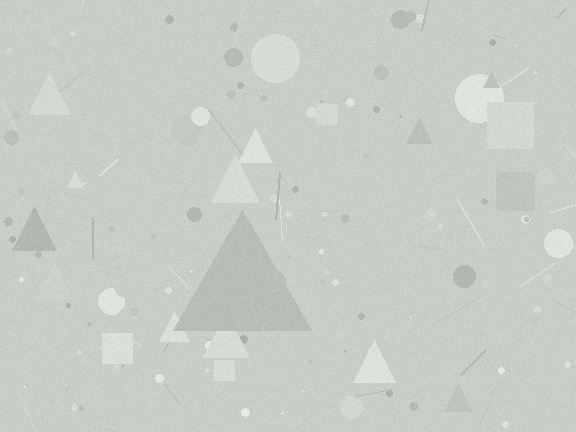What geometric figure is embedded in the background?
A triangle is embedded in the background.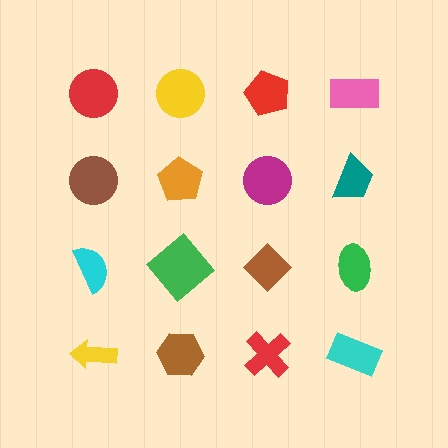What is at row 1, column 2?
A yellow circle.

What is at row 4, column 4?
A cyan rectangle.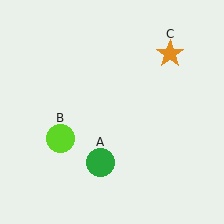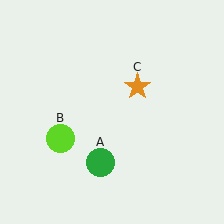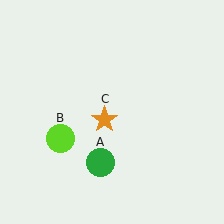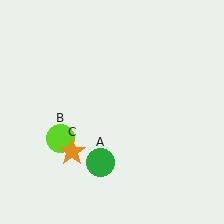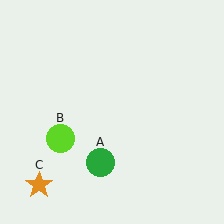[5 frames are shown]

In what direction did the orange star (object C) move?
The orange star (object C) moved down and to the left.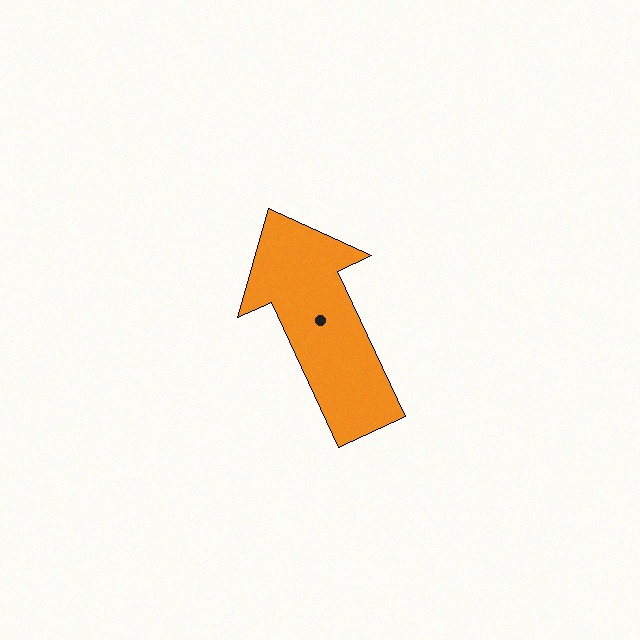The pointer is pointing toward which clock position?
Roughly 11 o'clock.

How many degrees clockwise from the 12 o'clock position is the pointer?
Approximately 335 degrees.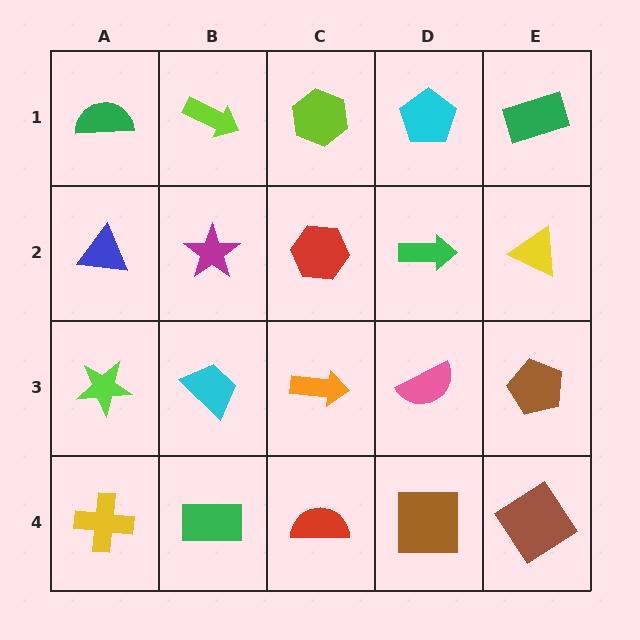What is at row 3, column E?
A brown pentagon.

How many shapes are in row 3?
5 shapes.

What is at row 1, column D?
A cyan pentagon.